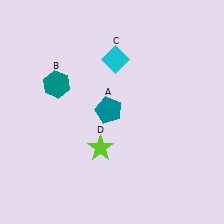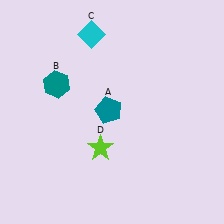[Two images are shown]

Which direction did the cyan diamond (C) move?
The cyan diamond (C) moved up.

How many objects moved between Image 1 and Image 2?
1 object moved between the two images.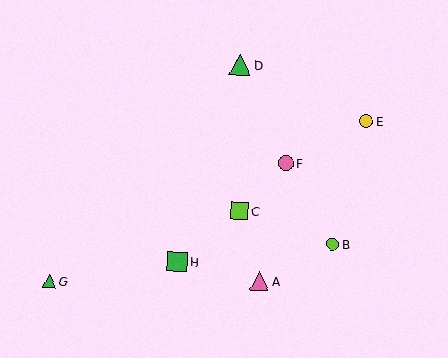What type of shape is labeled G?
Shape G is a green triangle.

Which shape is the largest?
The green triangle (labeled D) is the largest.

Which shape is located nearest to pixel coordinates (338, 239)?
The lime circle (labeled B) at (332, 244) is nearest to that location.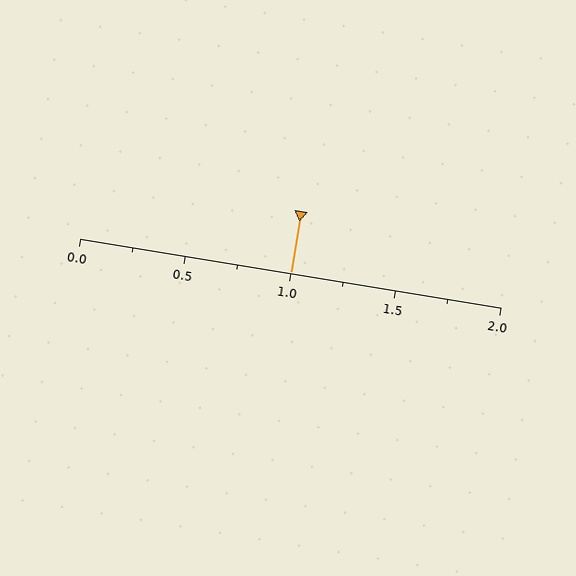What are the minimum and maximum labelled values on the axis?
The axis runs from 0.0 to 2.0.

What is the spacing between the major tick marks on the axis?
The major ticks are spaced 0.5 apart.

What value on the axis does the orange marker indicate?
The marker indicates approximately 1.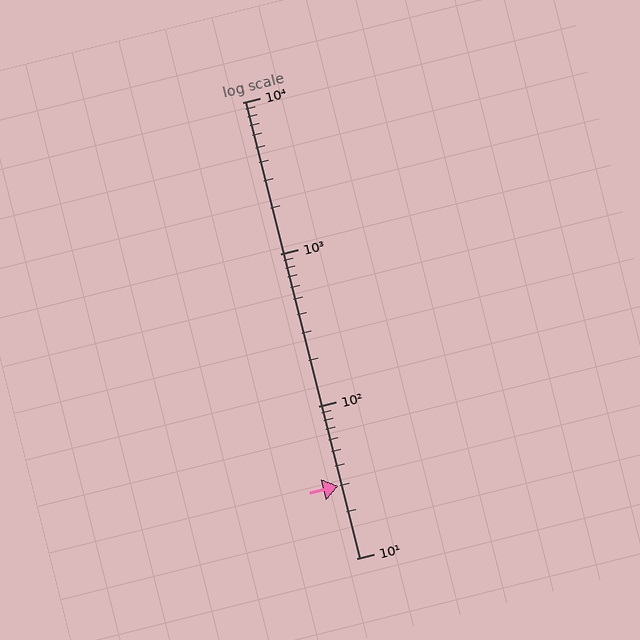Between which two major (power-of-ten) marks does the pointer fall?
The pointer is between 10 and 100.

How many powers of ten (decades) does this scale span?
The scale spans 3 decades, from 10 to 10000.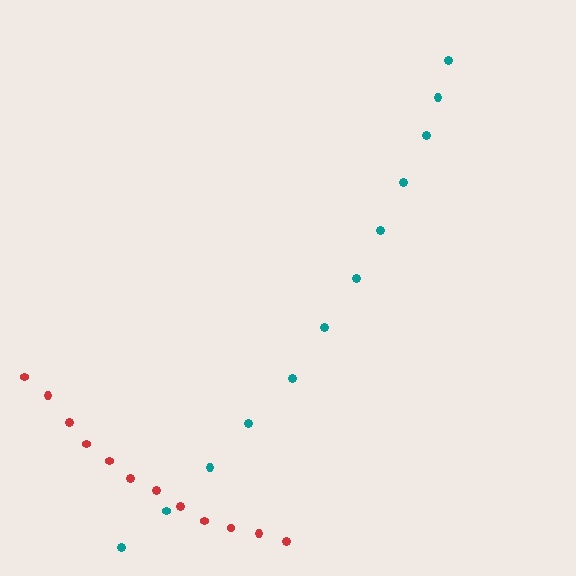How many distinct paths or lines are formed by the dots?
There are 2 distinct paths.